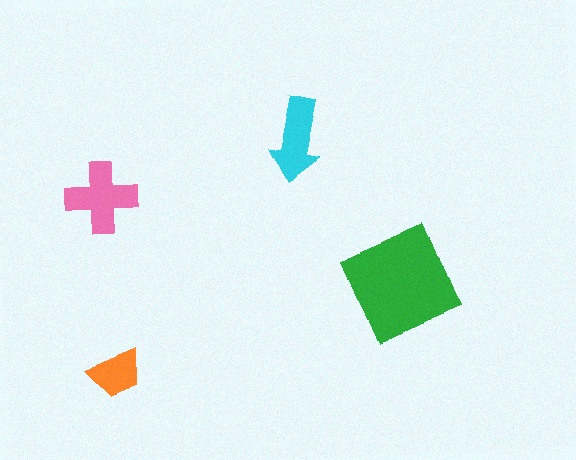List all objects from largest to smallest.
The green square, the pink cross, the cyan arrow, the orange trapezoid.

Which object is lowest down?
The orange trapezoid is bottommost.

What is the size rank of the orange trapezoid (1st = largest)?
4th.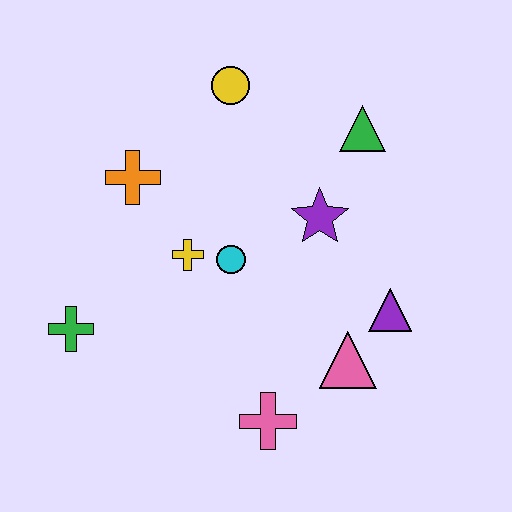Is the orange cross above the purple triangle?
Yes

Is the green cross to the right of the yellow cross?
No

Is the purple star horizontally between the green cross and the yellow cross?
No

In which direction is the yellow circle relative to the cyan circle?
The yellow circle is above the cyan circle.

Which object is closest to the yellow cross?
The cyan circle is closest to the yellow cross.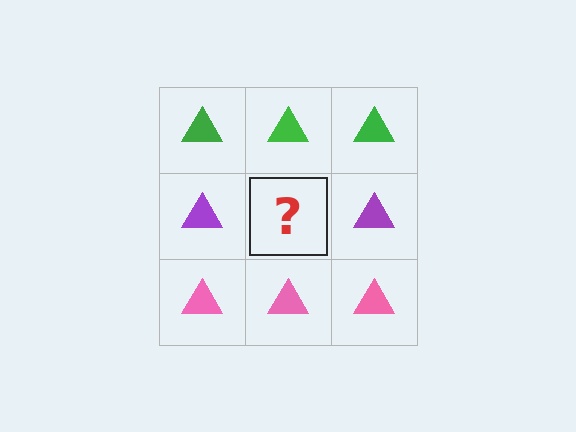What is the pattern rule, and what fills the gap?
The rule is that each row has a consistent color. The gap should be filled with a purple triangle.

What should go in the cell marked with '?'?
The missing cell should contain a purple triangle.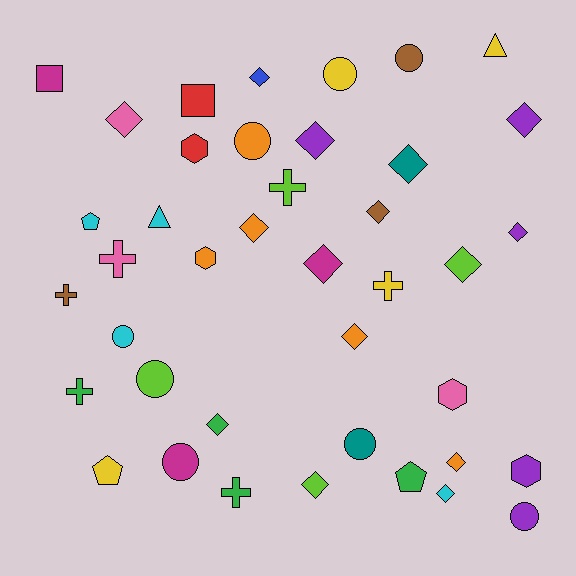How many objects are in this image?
There are 40 objects.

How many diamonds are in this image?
There are 15 diamonds.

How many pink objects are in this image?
There are 3 pink objects.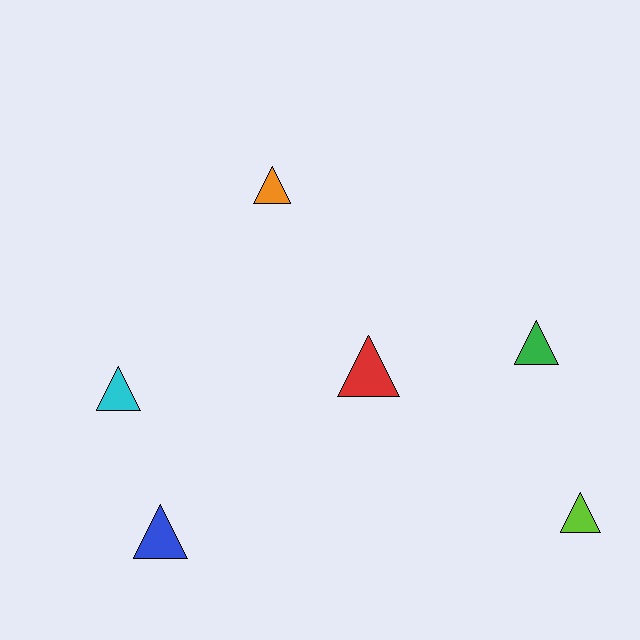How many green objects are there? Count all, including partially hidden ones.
There is 1 green object.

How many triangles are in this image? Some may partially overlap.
There are 6 triangles.